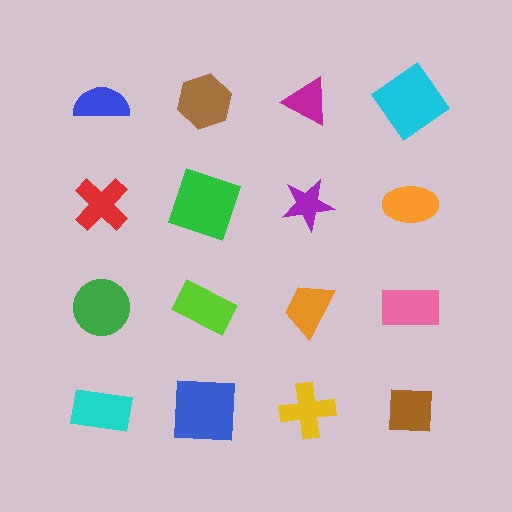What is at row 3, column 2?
A lime rectangle.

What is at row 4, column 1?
A cyan rectangle.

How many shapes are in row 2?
4 shapes.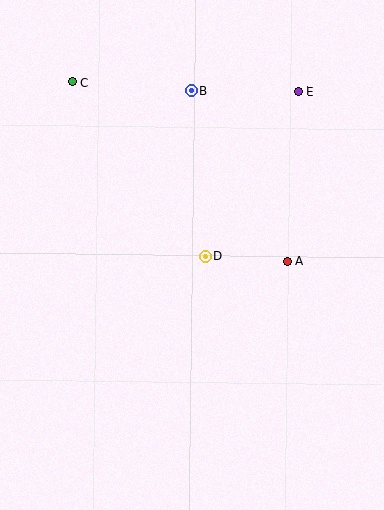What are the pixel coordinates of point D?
Point D is at (205, 256).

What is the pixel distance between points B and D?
The distance between B and D is 166 pixels.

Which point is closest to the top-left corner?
Point C is closest to the top-left corner.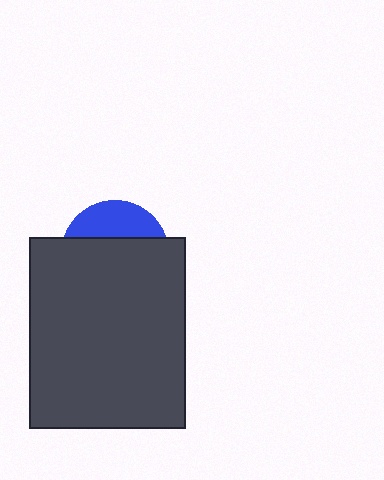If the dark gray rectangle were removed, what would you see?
You would see the complete blue circle.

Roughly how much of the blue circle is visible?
A small part of it is visible (roughly 31%).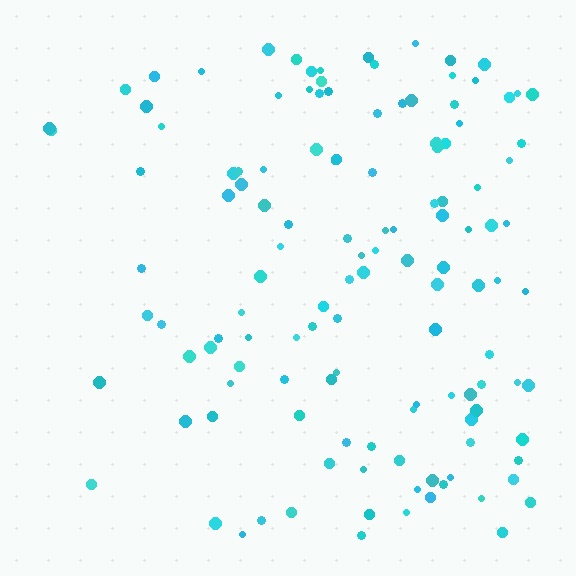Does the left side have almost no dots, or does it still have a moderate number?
Still a moderate number, just noticeably fewer than the right.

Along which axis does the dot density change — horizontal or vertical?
Horizontal.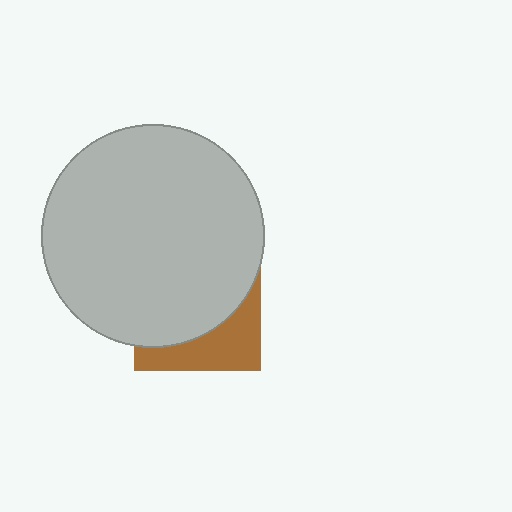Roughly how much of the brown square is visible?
A small part of it is visible (roughly 33%).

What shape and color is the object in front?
The object in front is a light gray circle.